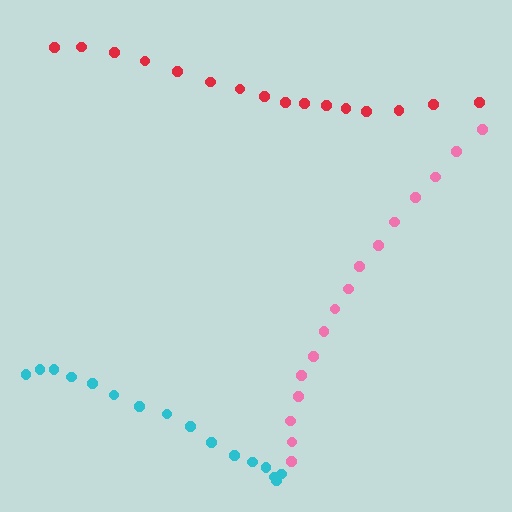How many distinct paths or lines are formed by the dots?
There are 3 distinct paths.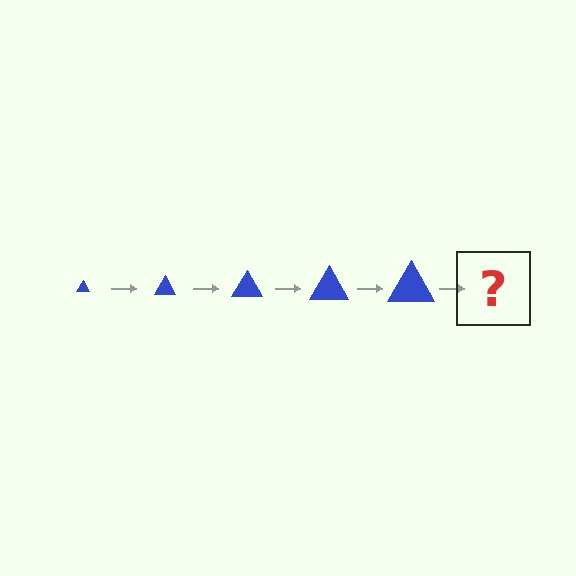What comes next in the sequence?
The next element should be a blue triangle, larger than the previous one.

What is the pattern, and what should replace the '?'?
The pattern is that the triangle gets progressively larger each step. The '?' should be a blue triangle, larger than the previous one.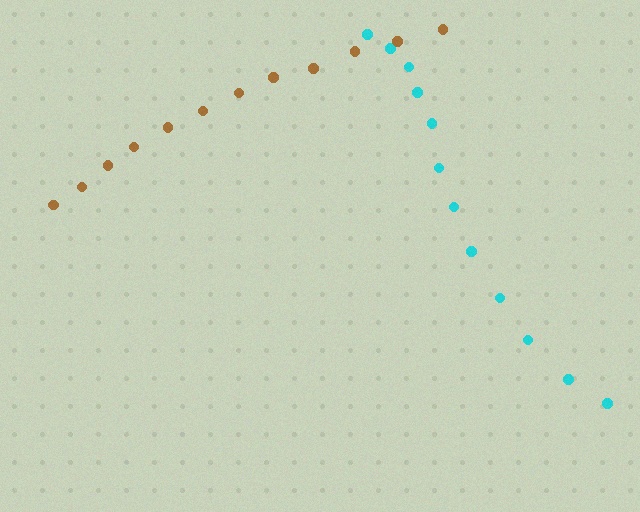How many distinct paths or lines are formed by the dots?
There are 2 distinct paths.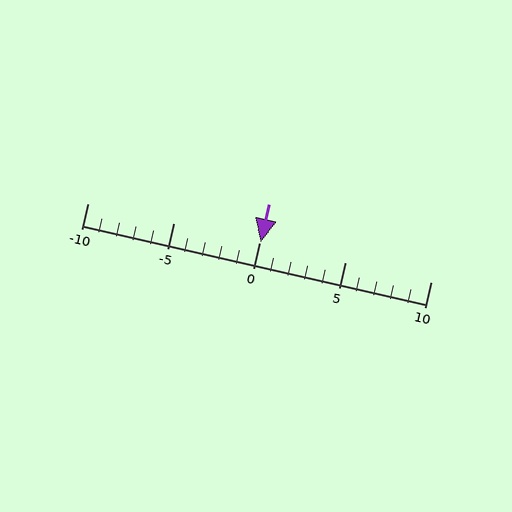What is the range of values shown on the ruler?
The ruler shows values from -10 to 10.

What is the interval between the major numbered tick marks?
The major tick marks are spaced 5 units apart.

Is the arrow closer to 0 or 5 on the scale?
The arrow is closer to 0.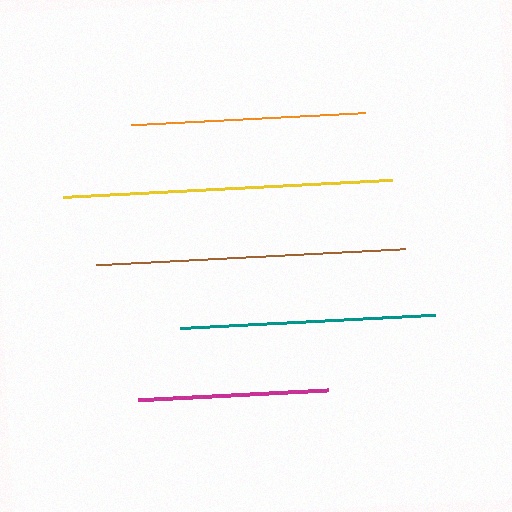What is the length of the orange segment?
The orange segment is approximately 234 pixels long.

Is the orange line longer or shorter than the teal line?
The teal line is longer than the orange line.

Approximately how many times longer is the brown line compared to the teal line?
The brown line is approximately 1.2 times the length of the teal line.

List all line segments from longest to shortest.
From longest to shortest: yellow, brown, teal, orange, magenta.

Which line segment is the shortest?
The magenta line is the shortest at approximately 190 pixels.